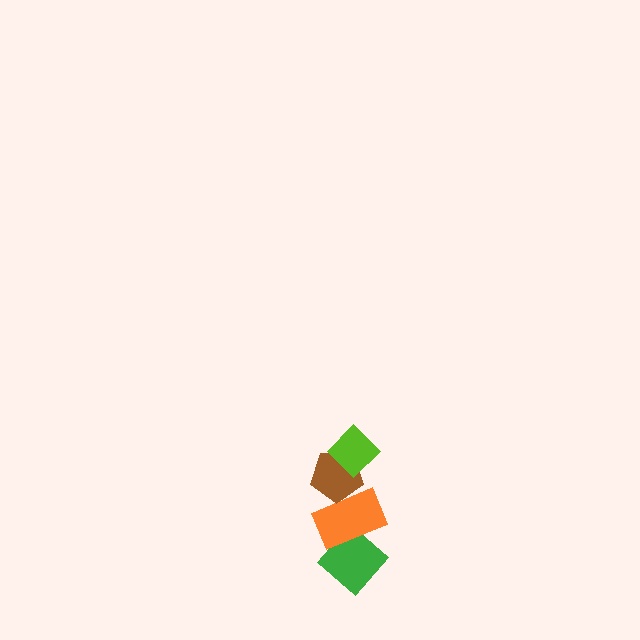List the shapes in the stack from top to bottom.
From top to bottom: the lime diamond, the brown pentagon, the orange rectangle, the green diamond.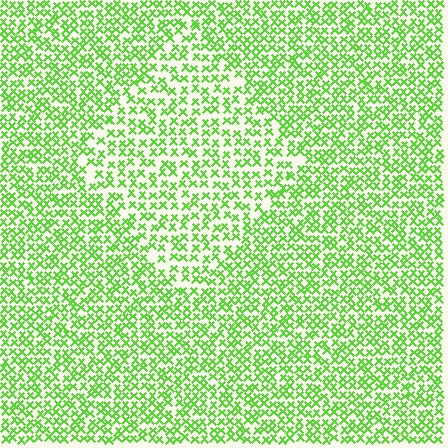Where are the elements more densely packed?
The elements are more densely packed outside the diamond boundary.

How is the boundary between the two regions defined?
The boundary is defined by a change in element density (approximately 1.5x ratio). All elements are the same color, size, and shape.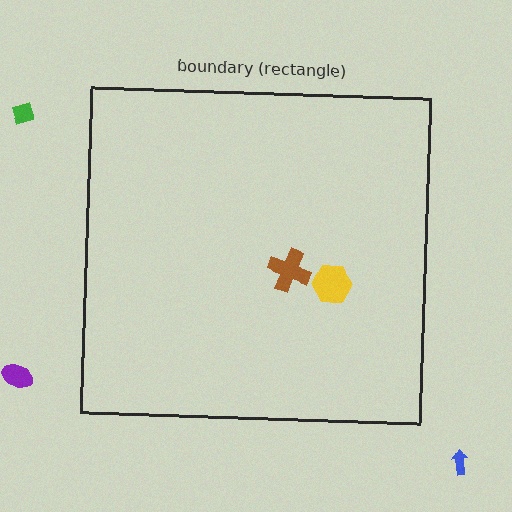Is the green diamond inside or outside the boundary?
Outside.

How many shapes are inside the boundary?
2 inside, 3 outside.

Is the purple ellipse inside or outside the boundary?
Outside.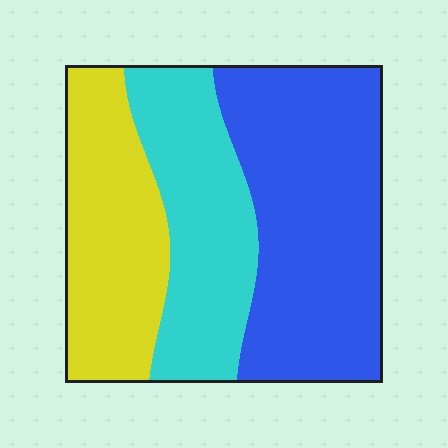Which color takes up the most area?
Blue, at roughly 45%.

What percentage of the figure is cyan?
Cyan covers roughly 30% of the figure.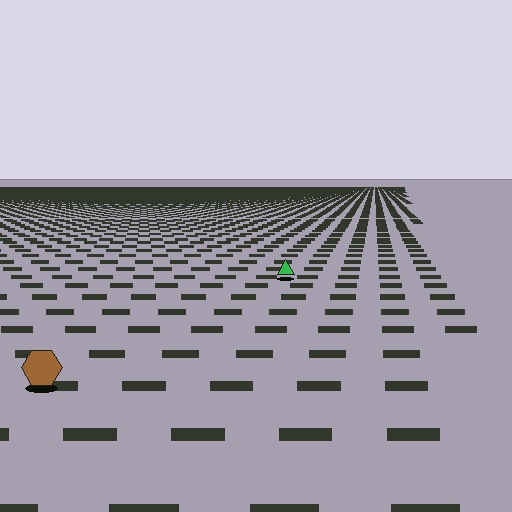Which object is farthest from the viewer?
The green triangle is farthest from the viewer. It appears smaller and the ground texture around it is denser.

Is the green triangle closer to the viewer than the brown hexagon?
No. The brown hexagon is closer — you can tell from the texture gradient: the ground texture is coarser near it.